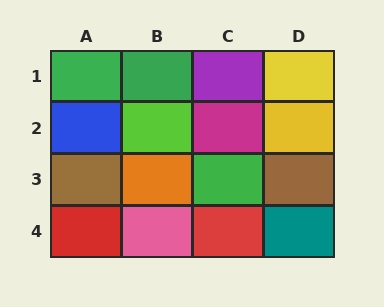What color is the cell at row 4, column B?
Pink.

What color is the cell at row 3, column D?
Brown.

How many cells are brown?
2 cells are brown.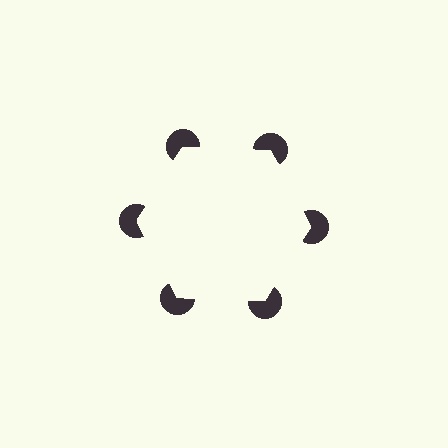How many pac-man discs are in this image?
There are 6 — one at each vertex of the illusory hexagon.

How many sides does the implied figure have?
6 sides.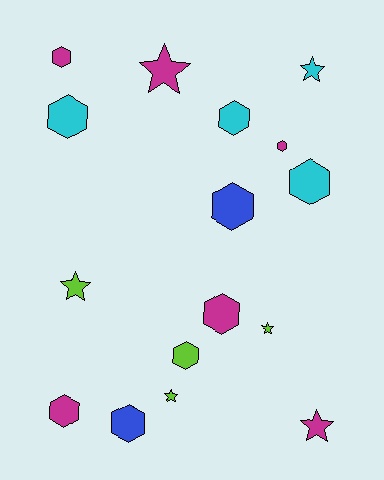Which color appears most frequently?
Magenta, with 6 objects.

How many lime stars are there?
There are 3 lime stars.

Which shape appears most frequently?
Hexagon, with 10 objects.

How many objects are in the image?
There are 16 objects.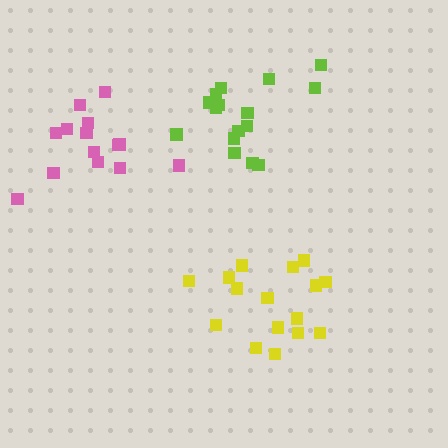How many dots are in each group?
Group 1: 16 dots, Group 2: 16 dots, Group 3: 14 dots (46 total).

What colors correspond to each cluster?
The clusters are colored: lime, yellow, pink.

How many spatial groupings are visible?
There are 3 spatial groupings.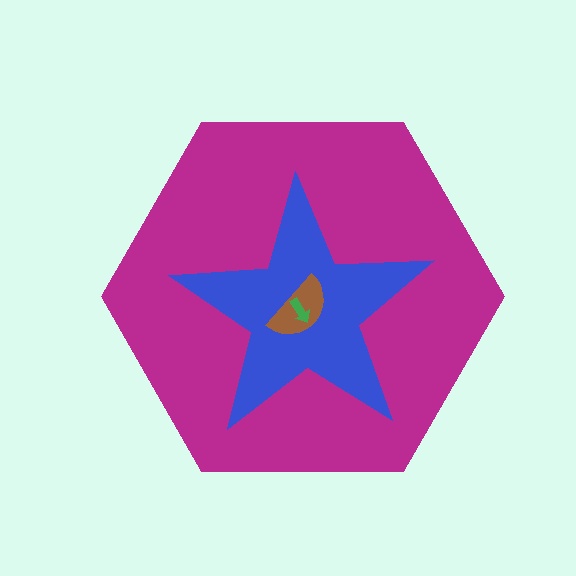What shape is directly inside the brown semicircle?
The green arrow.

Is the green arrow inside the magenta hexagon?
Yes.